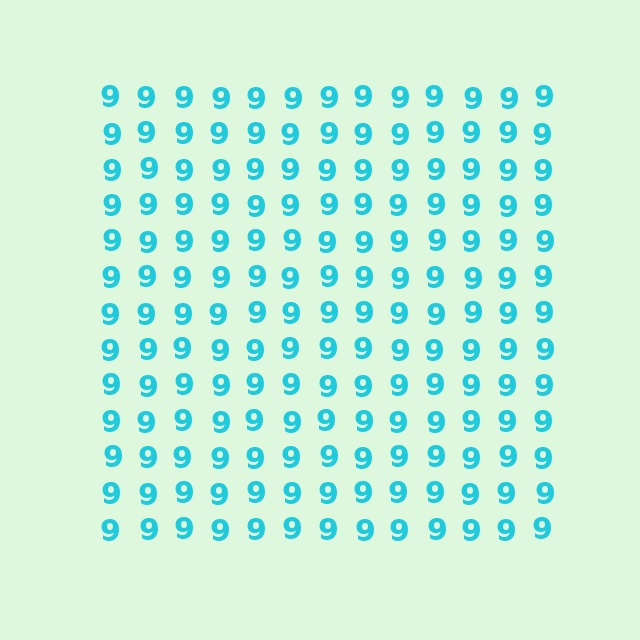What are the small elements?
The small elements are digit 9's.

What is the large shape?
The large shape is a square.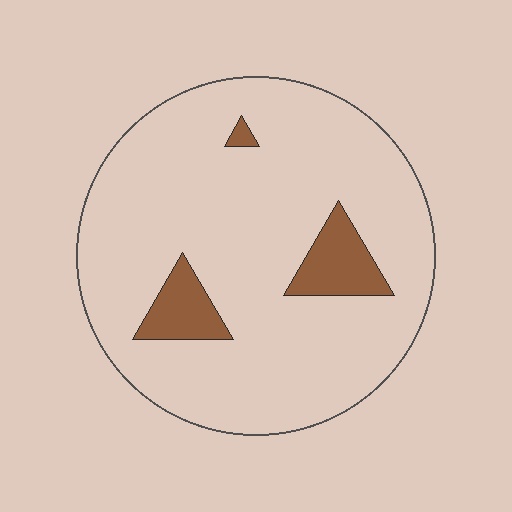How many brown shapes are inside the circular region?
3.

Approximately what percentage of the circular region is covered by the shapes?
Approximately 10%.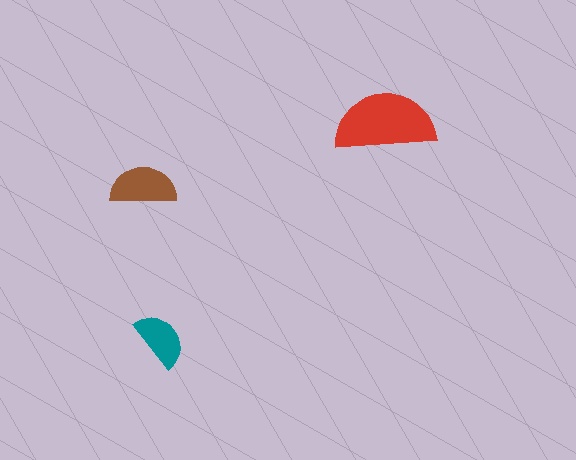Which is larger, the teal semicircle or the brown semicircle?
The brown one.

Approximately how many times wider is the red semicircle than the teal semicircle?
About 1.5 times wider.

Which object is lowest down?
The teal semicircle is bottommost.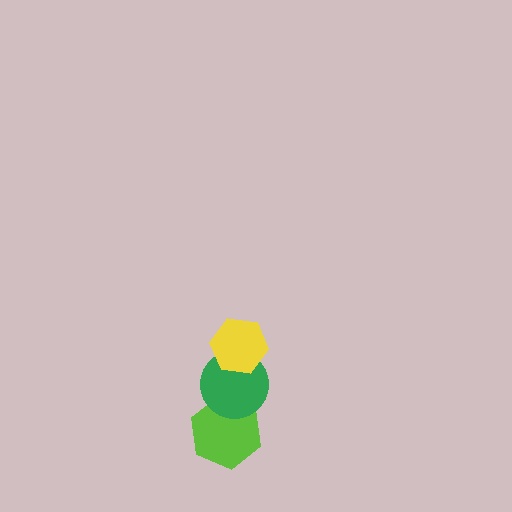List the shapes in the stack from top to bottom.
From top to bottom: the yellow hexagon, the green circle, the lime hexagon.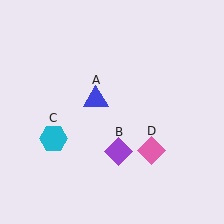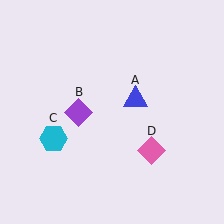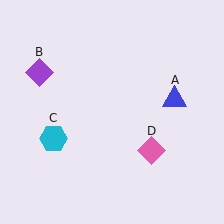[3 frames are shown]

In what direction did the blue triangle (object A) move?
The blue triangle (object A) moved right.